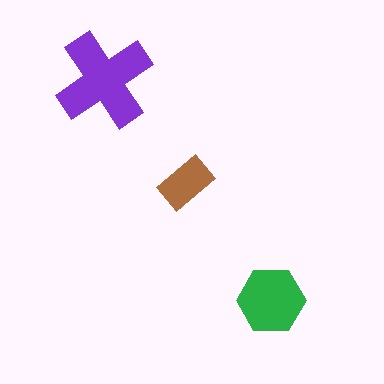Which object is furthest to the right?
The green hexagon is rightmost.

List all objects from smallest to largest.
The brown rectangle, the green hexagon, the purple cross.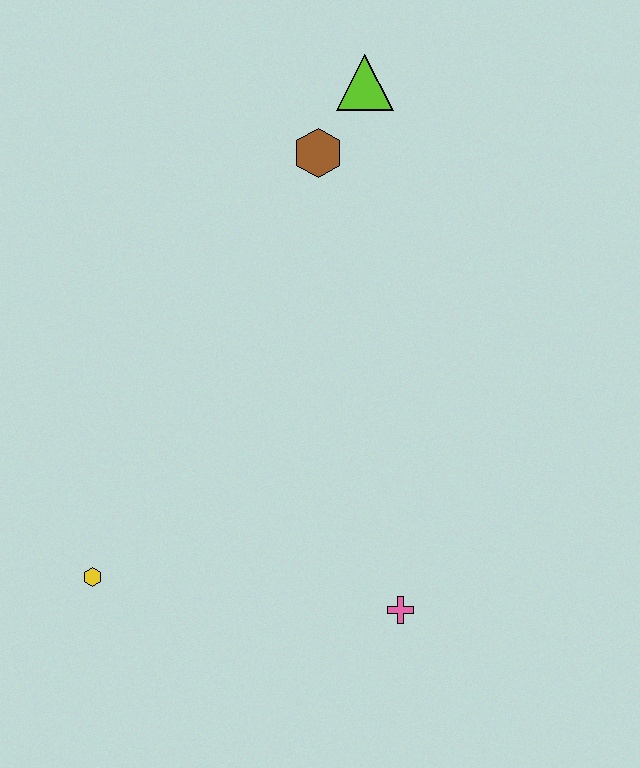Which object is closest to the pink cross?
The yellow hexagon is closest to the pink cross.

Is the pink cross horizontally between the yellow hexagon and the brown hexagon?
No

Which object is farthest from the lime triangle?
The yellow hexagon is farthest from the lime triangle.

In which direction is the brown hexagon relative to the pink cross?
The brown hexagon is above the pink cross.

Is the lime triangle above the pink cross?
Yes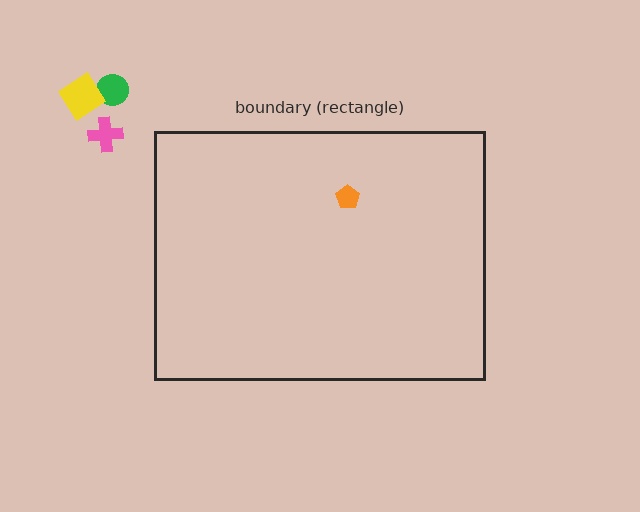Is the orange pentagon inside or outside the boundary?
Inside.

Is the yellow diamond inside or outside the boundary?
Outside.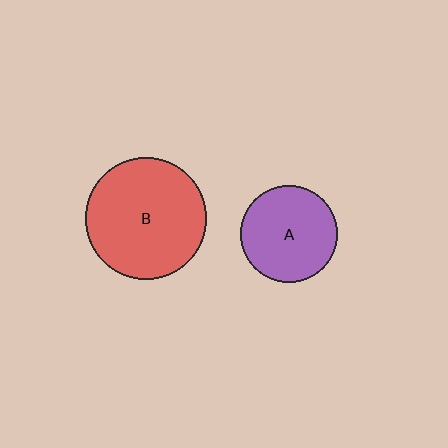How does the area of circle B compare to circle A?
Approximately 1.6 times.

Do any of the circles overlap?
No, none of the circles overlap.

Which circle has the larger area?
Circle B (red).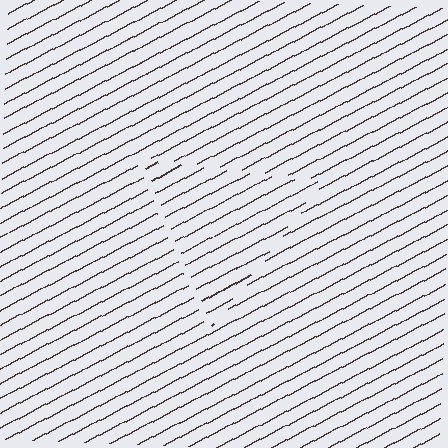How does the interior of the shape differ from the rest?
The interior of the shape contains the same grating, shifted by half a period — the contour is defined by the phase discontinuity where line-ends from the inner and outer gratings abut.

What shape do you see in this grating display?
An illusory triangle. The interior of the shape contains the same grating, shifted by half a period — the contour is defined by the phase discontinuity where line-ends from the inner and outer gratings abut.